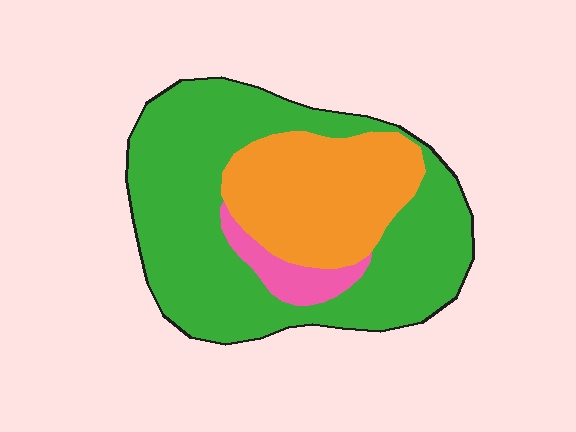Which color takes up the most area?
Green, at roughly 65%.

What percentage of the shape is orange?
Orange takes up between a sixth and a third of the shape.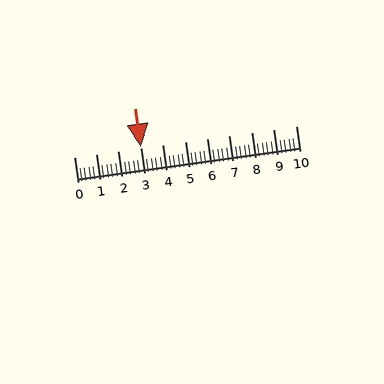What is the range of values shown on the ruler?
The ruler shows values from 0 to 10.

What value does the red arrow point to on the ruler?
The red arrow points to approximately 3.0.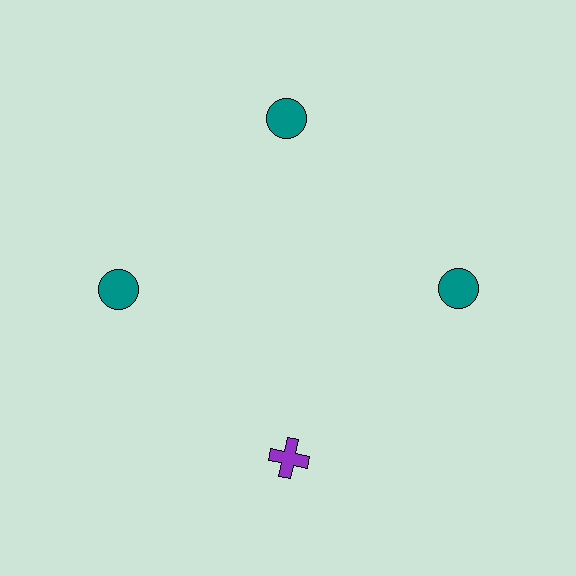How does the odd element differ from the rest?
It differs in both color (purple instead of teal) and shape (cross instead of circle).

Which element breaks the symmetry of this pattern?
The purple cross at roughly the 6 o'clock position breaks the symmetry. All other shapes are teal circles.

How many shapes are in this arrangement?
There are 4 shapes arranged in a ring pattern.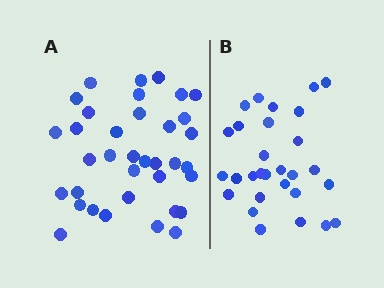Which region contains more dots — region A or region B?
Region A (the left region) has more dots.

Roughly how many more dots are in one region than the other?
Region A has roughly 8 or so more dots than region B.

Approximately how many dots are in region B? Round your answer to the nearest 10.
About 30 dots. (The exact count is 29, which rounds to 30.)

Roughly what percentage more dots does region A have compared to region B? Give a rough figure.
About 25% more.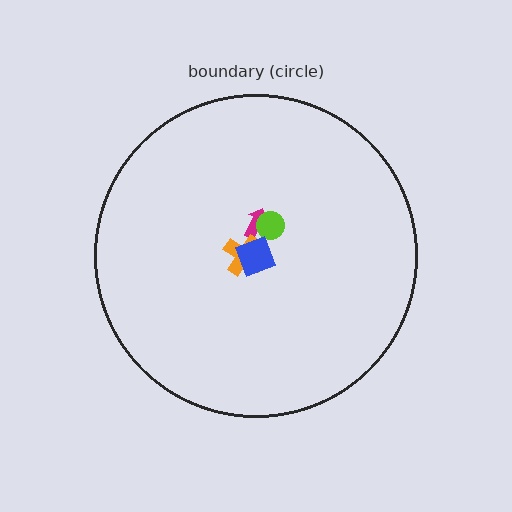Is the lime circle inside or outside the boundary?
Inside.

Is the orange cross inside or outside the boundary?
Inside.